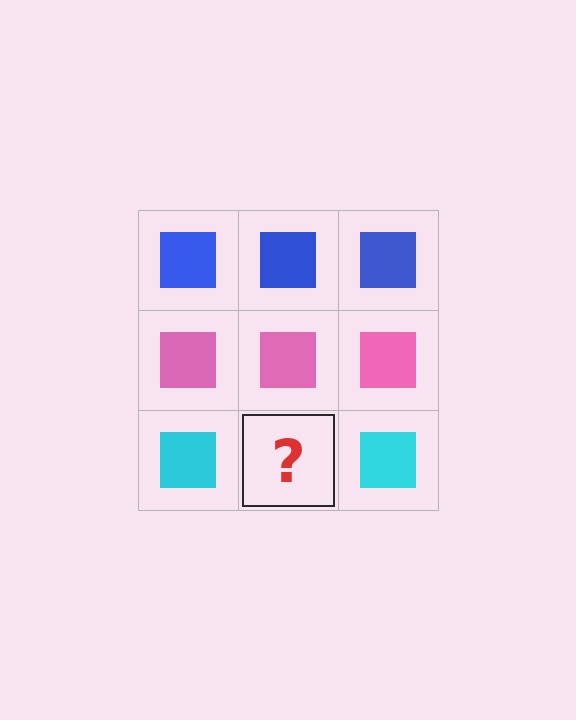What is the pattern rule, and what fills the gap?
The rule is that each row has a consistent color. The gap should be filled with a cyan square.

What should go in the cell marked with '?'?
The missing cell should contain a cyan square.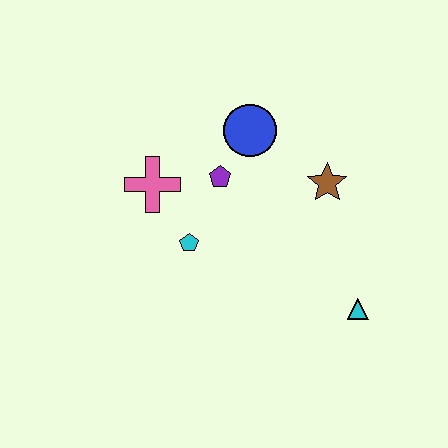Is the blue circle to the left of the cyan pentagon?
No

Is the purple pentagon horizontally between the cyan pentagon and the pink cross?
No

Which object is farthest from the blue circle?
The cyan triangle is farthest from the blue circle.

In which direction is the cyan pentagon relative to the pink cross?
The cyan pentagon is below the pink cross.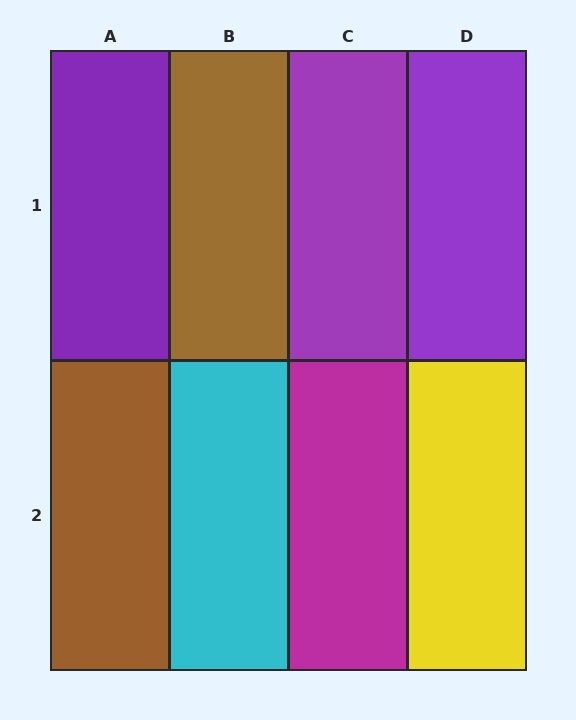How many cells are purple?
3 cells are purple.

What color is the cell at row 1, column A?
Purple.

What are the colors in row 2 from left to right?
Brown, cyan, magenta, yellow.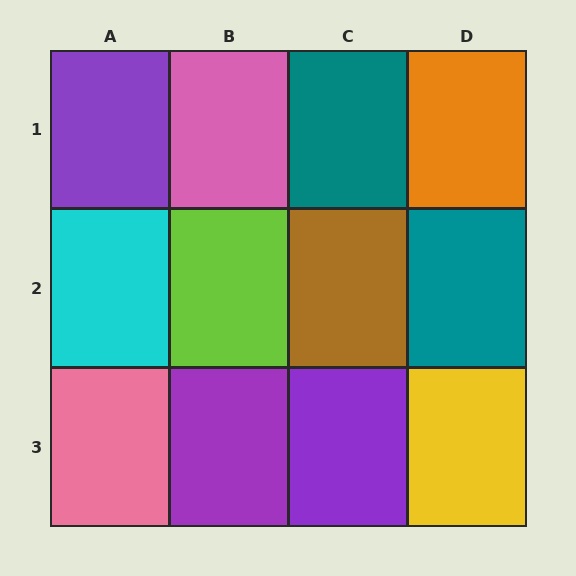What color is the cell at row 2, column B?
Lime.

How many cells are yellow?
1 cell is yellow.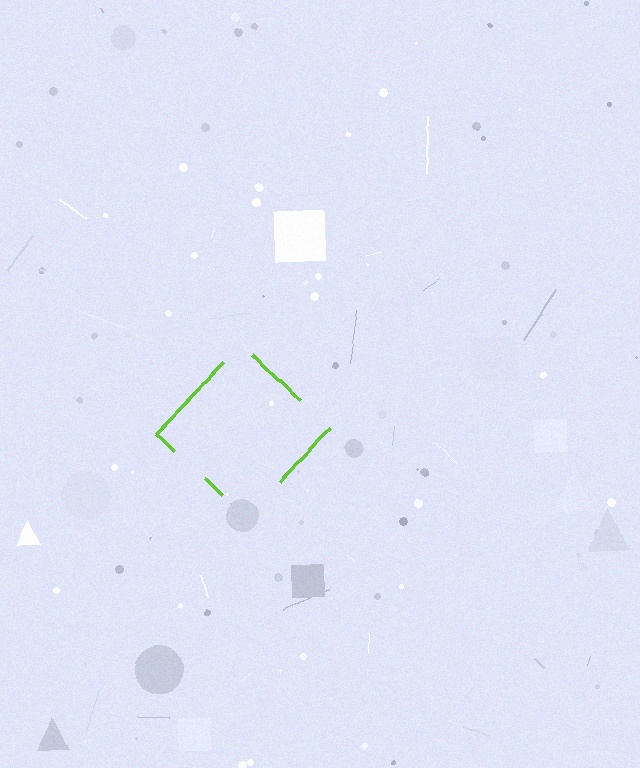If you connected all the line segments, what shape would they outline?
They would outline a diamond.